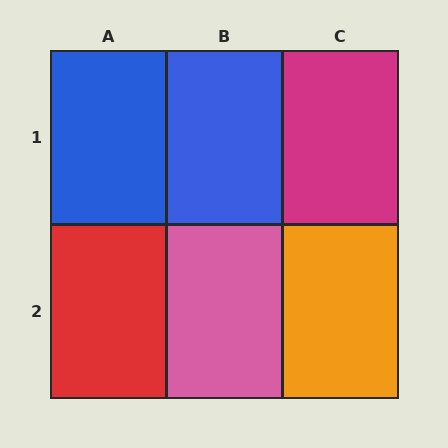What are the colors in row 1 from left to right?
Blue, blue, magenta.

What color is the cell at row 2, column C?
Orange.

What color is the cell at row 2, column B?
Pink.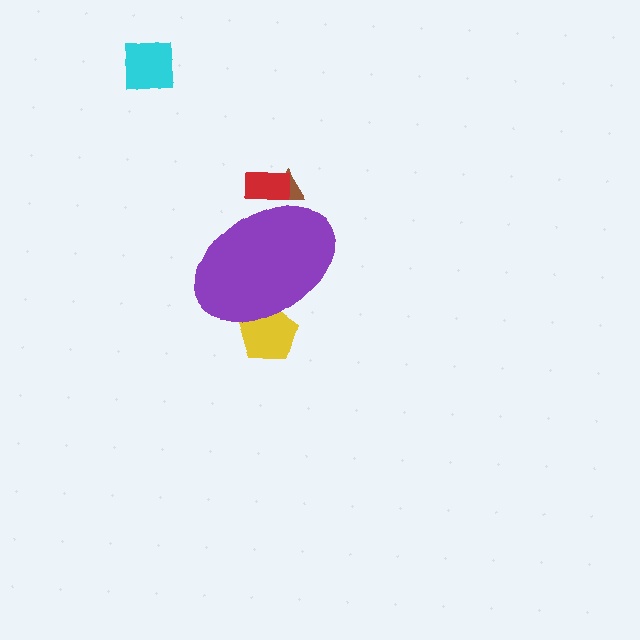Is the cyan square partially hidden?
No, the cyan square is fully visible.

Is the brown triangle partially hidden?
Yes, the brown triangle is partially hidden behind the purple ellipse.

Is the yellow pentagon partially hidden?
Yes, the yellow pentagon is partially hidden behind the purple ellipse.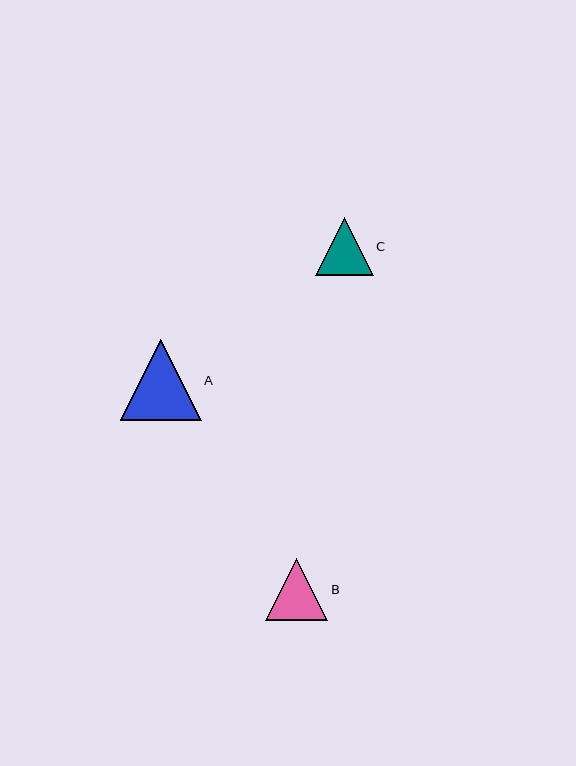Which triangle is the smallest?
Triangle C is the smallest with a size of approximately 58 pixels.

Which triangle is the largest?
Triangle A is the largest with a size of approximately 80 pixels.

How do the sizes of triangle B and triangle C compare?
Triangle B and triangle C are approximately the same size.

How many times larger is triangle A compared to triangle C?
Triangle A is approximately 1.4 times the size of triangle C.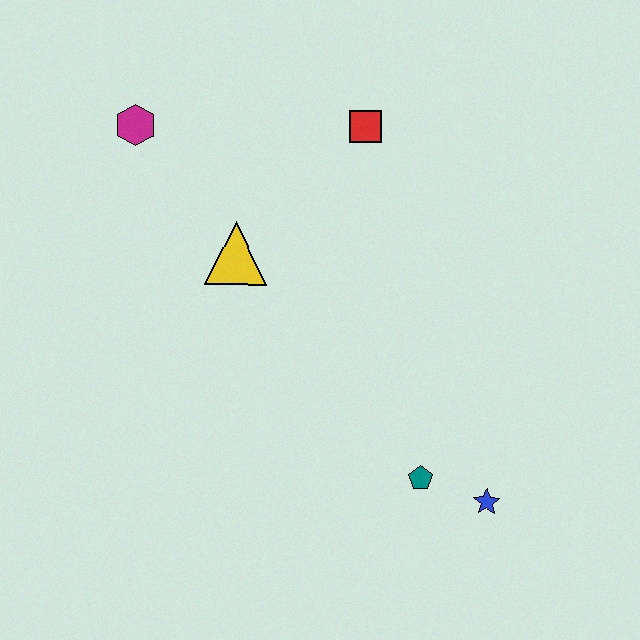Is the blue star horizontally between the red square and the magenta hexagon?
No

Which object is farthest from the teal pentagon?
The magenta hexagon is farthest from the teal pentagon.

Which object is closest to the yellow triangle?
The magenta hexagon is closest to the yellow triangle.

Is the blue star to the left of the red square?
No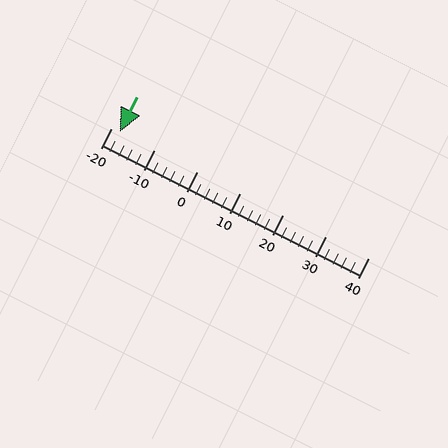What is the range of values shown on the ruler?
The ruler shows values from -20 to 40.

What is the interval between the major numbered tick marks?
The major tick marks are spaced 10 units apart.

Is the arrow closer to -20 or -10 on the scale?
The arrow is closer to -20.